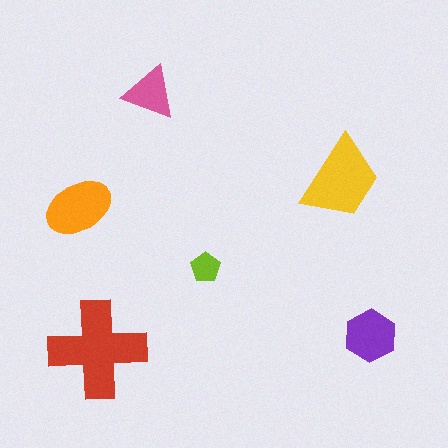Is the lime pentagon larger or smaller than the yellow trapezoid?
Smaller.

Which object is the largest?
The red cross.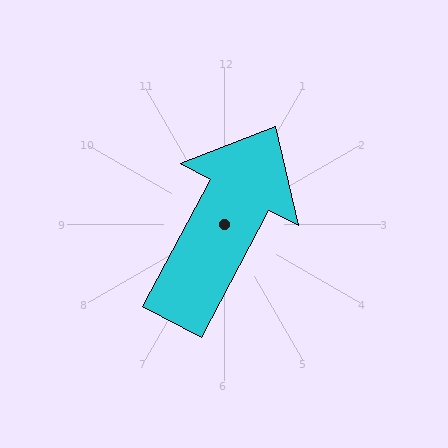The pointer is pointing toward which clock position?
Roughly 1 o'clock.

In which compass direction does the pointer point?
Northeast.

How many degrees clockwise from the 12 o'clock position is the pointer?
Approximately 28 degrees.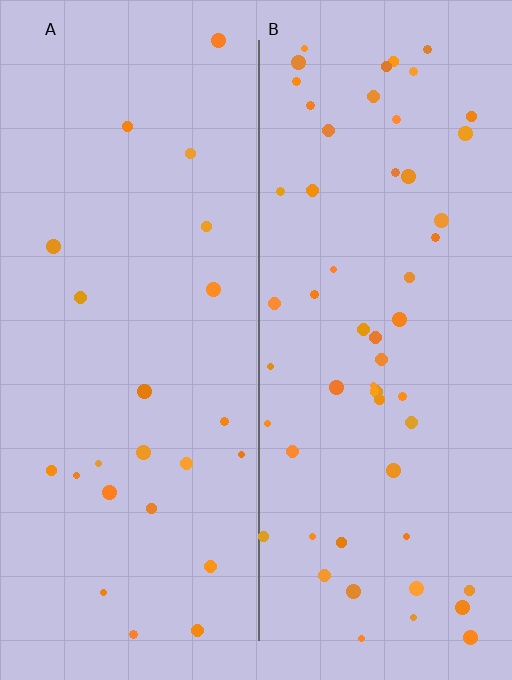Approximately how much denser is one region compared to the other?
Approximately 2.4× — region B over region A.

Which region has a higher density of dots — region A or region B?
B (the right).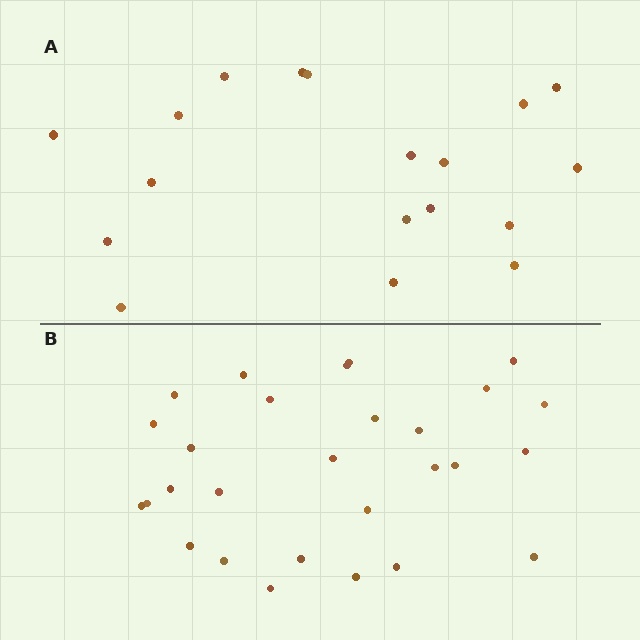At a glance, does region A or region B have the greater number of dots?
Region B (the bottom region) has more dots.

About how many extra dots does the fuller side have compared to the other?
Region B has roughly 10 or so more dots than region A.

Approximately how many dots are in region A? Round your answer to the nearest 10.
About 20 dots. (The exact count is 18, which rounds to 20.)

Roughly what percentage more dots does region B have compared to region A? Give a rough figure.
About 55% more.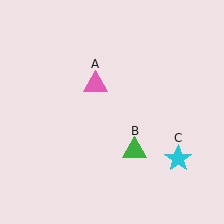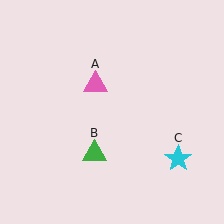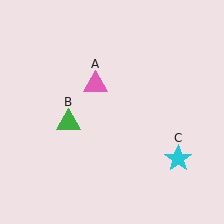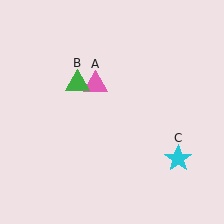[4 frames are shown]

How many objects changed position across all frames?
1 object changed position: green triangle (object B).